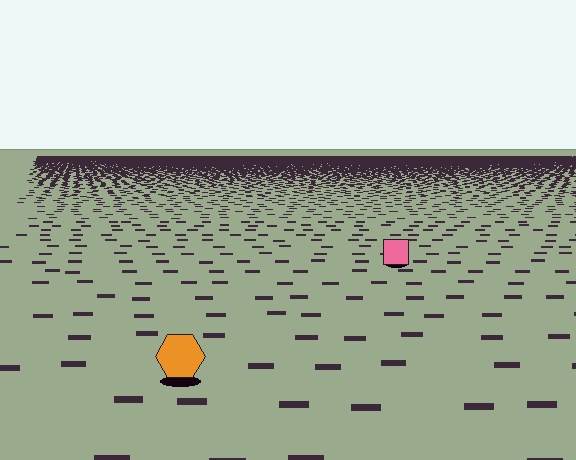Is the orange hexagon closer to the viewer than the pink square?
Yes. The orange hexagon is closer — you can tell from the texture gradient: the ground texture is coarser near it.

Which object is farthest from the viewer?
The pink square is farthest from the viewer. It appears smaller and the ground texture around it is denser.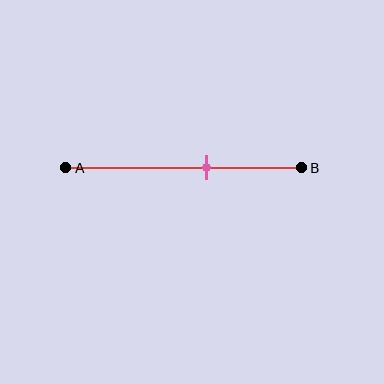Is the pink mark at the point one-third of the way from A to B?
No, the mark is at about 60% from A, not at the 33% one-third point.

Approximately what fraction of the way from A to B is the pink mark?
The pink mark is approximately 60% of the way from A to B.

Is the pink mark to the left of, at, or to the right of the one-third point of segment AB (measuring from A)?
The pink mark is to the right of the one-third point of segment AB.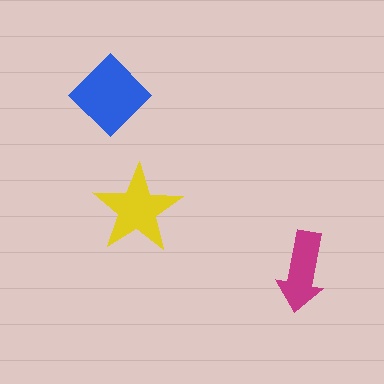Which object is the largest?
The blue diamond.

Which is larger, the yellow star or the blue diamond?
The blue diamond.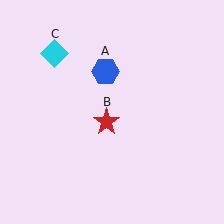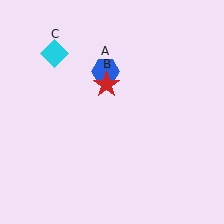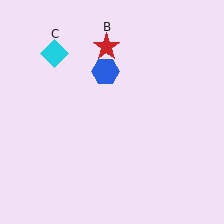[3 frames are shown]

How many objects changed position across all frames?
1 object changed position: red star (object B).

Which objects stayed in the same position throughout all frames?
Blue hexagon (object A) and cyan diamond (object C) remained stationary.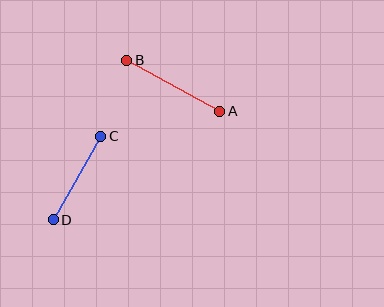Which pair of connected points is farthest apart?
Points A and B are farthest apart.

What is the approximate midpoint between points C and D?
The midpoint is at approximately (77, 178) pixels.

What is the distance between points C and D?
The distance is approximately 96 pixels.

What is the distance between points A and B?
The distance is approximately 106 pixels.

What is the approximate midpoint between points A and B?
The midpoint is at approximately (173, 86) pixels.